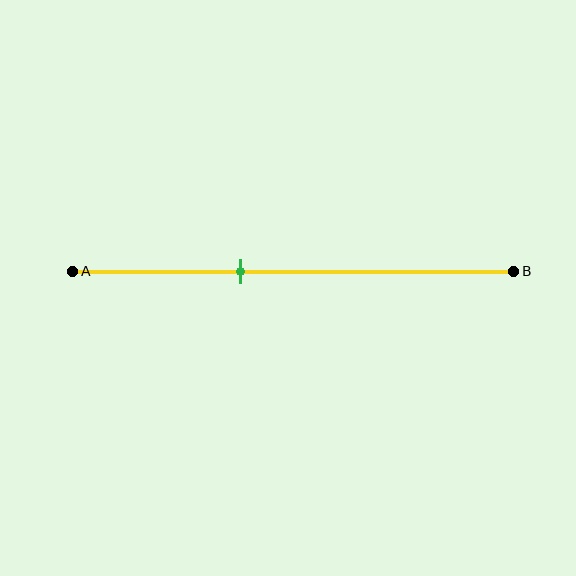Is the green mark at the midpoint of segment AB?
No, the mark is at about 40% from A, not at the 50% midpoint.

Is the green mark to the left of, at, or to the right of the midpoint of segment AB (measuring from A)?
The green mark is to the left of the midpoint of segment AB.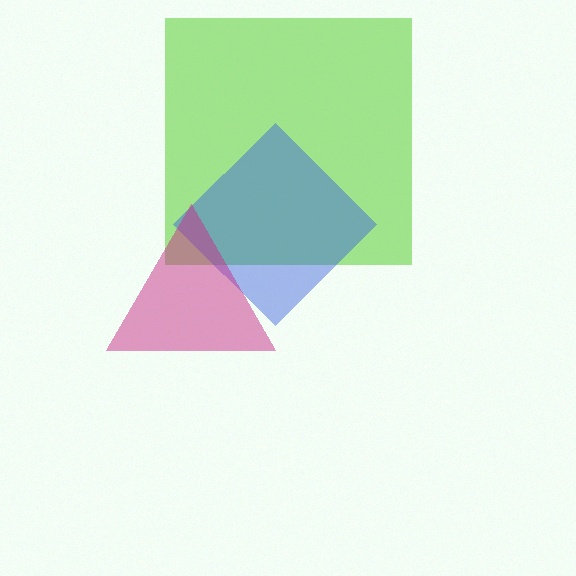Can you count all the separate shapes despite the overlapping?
Yes, there are 3 separate shapes.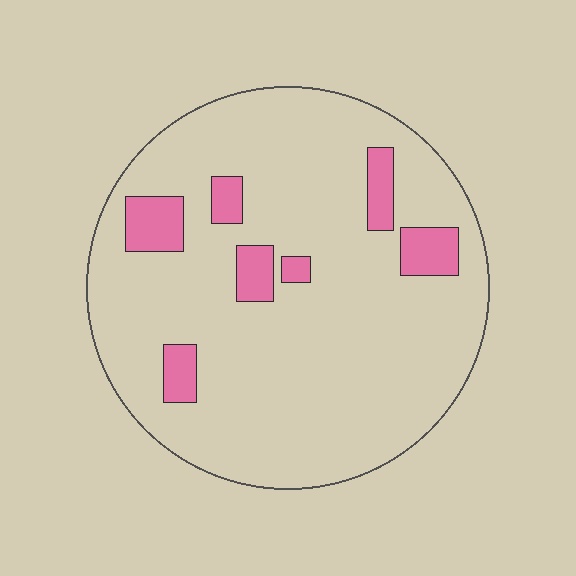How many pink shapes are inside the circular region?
7.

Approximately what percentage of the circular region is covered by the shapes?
Approximately 10%.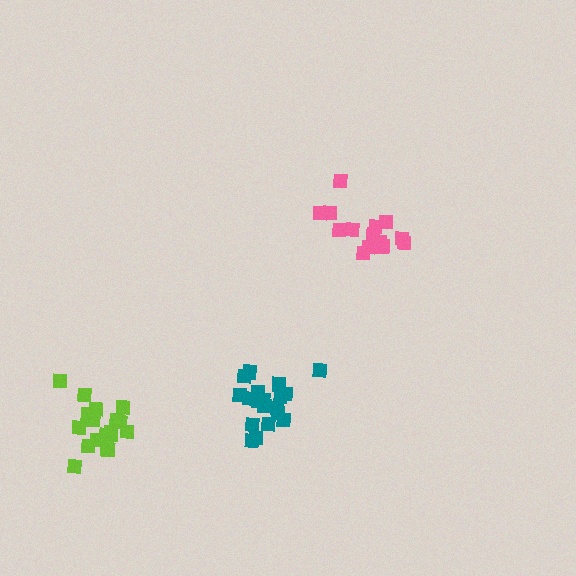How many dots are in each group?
Group 1: 20 dots, Group 2: 14 dots, Group 3: 19 dots (53 total).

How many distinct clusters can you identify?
There are 3 distinct clusters.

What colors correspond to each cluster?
The clusters are colored: teal, pink, lime.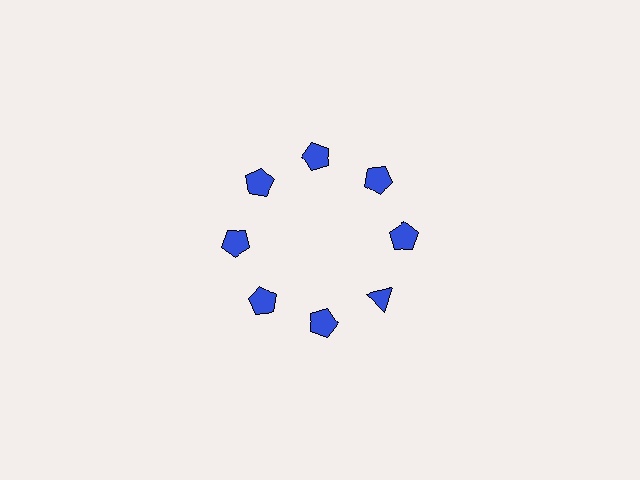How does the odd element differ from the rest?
It has a different shape: triangle instead of pentagon.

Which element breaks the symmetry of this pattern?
The blue triangle at roughly the 4 o'clock position breaks the symmetry. All other shapes are blue pentagons.